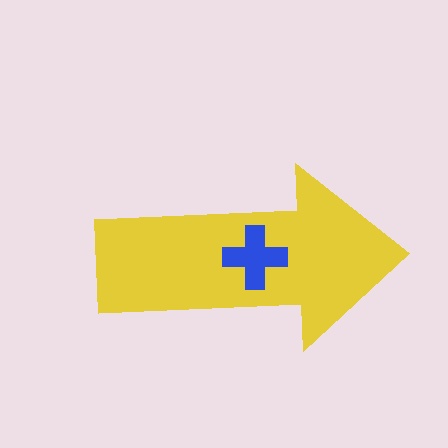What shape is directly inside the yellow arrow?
The blue cross.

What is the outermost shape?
The yellow arrow.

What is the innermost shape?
The blue cross.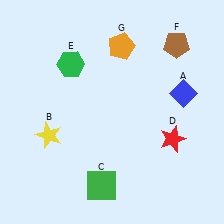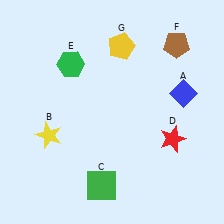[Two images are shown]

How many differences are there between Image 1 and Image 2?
There is 1 difference between the two images.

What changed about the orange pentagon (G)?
In Image 1, G is orange. In Image 2, it changed to yellow.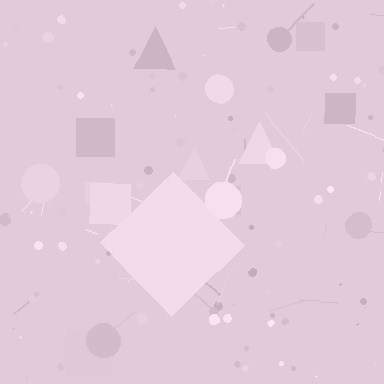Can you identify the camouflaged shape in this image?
The camouflaged shape is a diamond.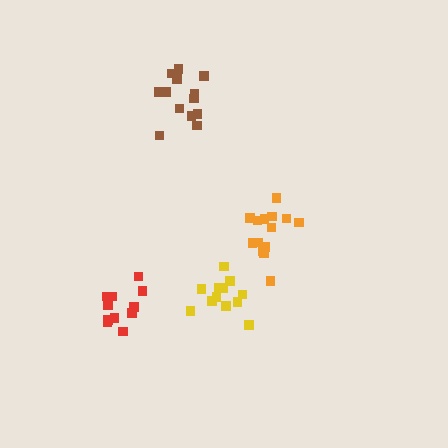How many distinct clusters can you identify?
There are 4 distinct clusters.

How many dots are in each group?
Group 1: 14 dots, Group 2: 12 dots, Group 3: 13 dots, Group 4: 11 dots (50 total).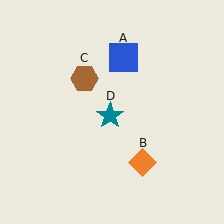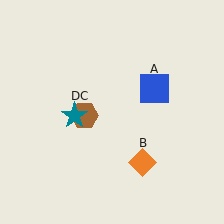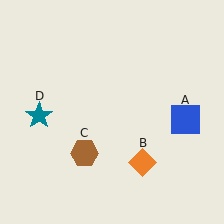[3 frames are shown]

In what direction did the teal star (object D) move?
The teal star (object D) moved left.